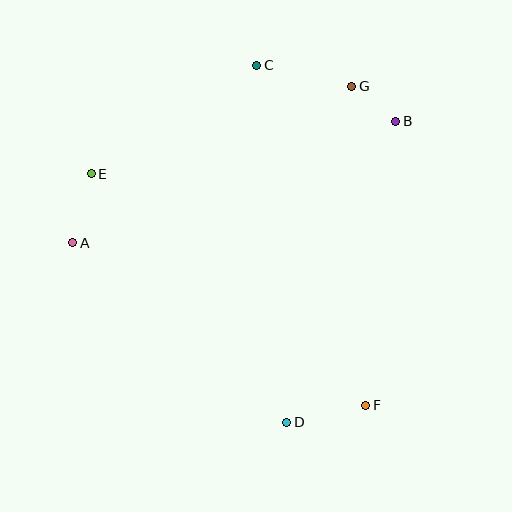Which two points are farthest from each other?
Points E and F are farthest from each other.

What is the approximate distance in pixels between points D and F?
The distance between D and F is approximately 81 pixels.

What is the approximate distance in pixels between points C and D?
The distance between C and D is approximately 359 pixels.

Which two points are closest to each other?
Points B and G are closest to each other.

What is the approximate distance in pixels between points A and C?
The distance between A and C is approximately 256 pixels.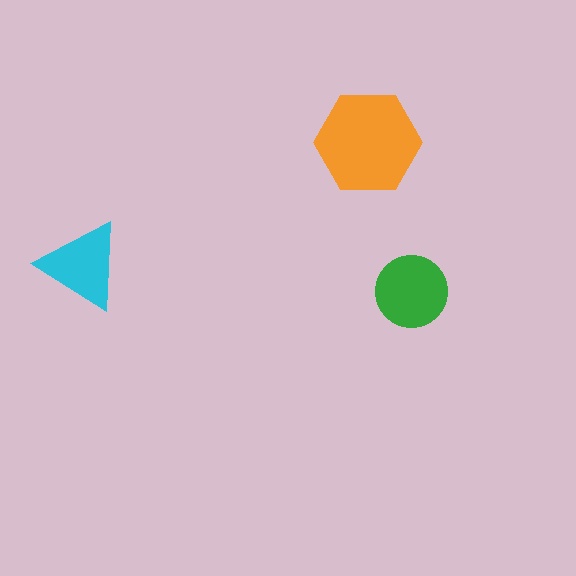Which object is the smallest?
The cyan triangle.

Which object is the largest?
The orange hexagon.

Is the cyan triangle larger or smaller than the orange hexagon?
Smaller.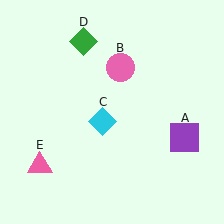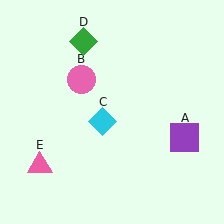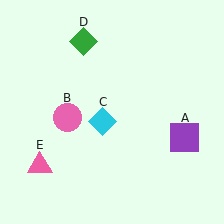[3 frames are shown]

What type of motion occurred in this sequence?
The pink circle (object B) rotated counterclockwise around the center of the scene.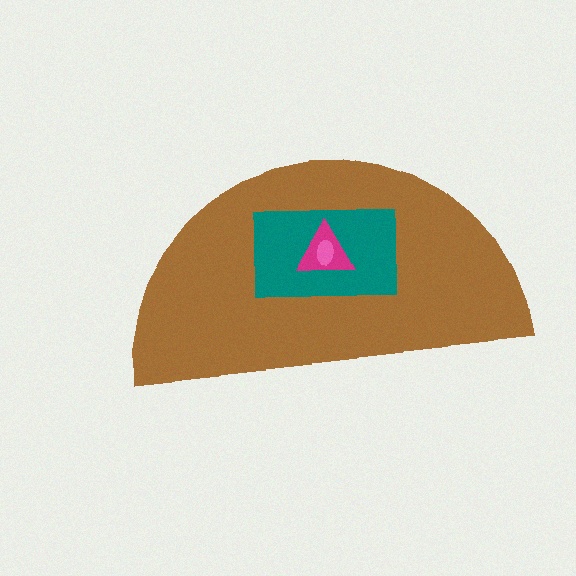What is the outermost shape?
The brown semicircle.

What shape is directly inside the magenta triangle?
The pink ellipse.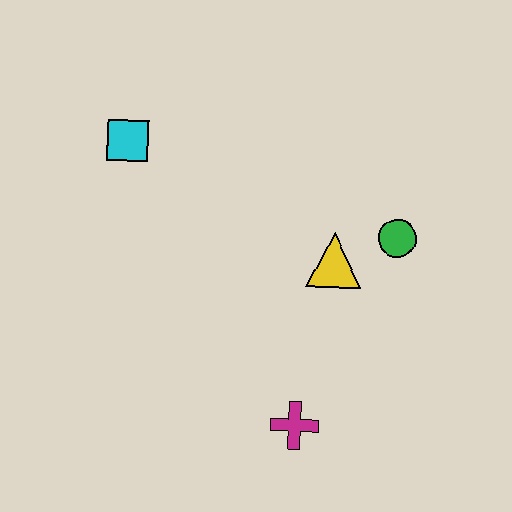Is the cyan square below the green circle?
No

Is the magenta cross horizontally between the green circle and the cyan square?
Yes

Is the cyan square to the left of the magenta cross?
Yes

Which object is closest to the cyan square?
The yellow triangle is closest to the cyan square.